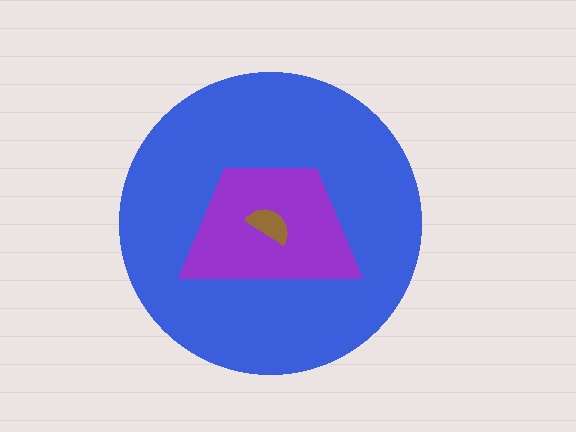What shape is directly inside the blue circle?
The purple trapezoid.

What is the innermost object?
The brown semicircle.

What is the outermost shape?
The blue circle.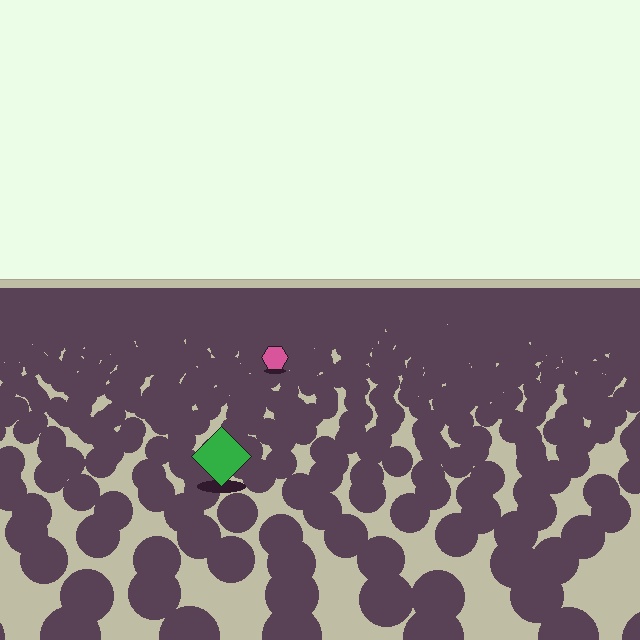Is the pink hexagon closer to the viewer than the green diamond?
No. The green diamond is closer — you can tell from the texture gradient: the ground texture is coarser near it.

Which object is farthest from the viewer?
The pink hexagon is farthest from the viewer. It appears smaller and the ground texture around it is denser.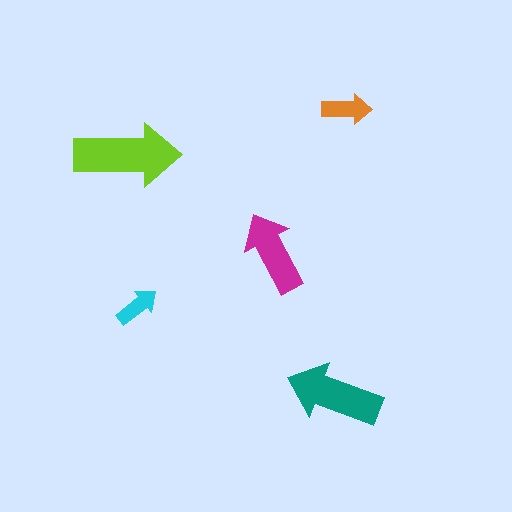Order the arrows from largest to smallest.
the lime one, the teal one, the magenta one, the orange one, the cyan one.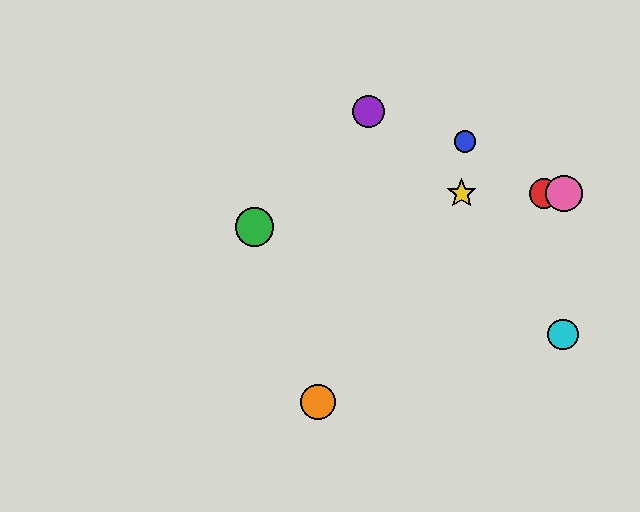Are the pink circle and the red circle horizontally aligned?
Yes, both are at y≈194.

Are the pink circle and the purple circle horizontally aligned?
No, the pink circle is at y≈194 and the purple circle is at y≈111.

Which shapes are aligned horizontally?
The red circle, the yellow star, the pink circle are aligned horizontally.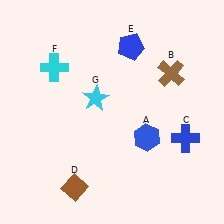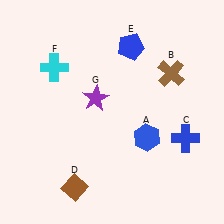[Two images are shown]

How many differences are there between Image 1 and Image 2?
There is 1 difference between the two images.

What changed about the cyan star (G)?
In Image 1, G is cyan. In Image 2, it changed to purple.